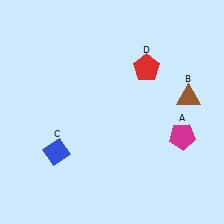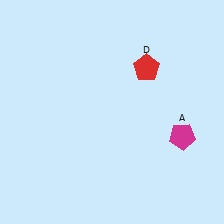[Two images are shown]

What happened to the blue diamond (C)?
The blue diamond (C) was removed in Image 2. It was in the bottom-left area of Image 1.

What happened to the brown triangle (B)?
The brown triangle (B) was removed in Image 2. It was in the top-right area of Image 1.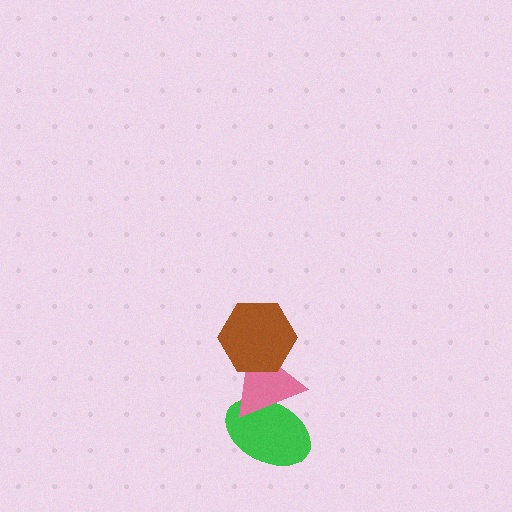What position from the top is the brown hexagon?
The brown hexagon is 1st from the top.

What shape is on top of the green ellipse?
The pink triangle is on top of the green ellipse.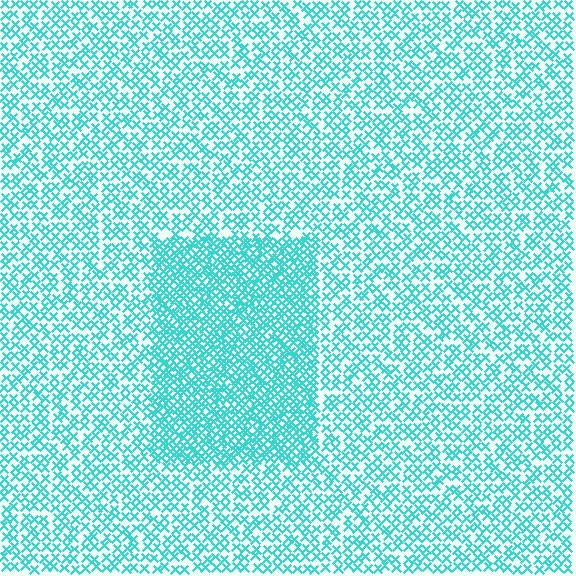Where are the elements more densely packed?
The elements are more densely packed inside the rectangle boundary.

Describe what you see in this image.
The image contains small cyan elements arranged at two different densities. A rectangle-shaped region is visible where the elements are more densely packed than the surrounding area.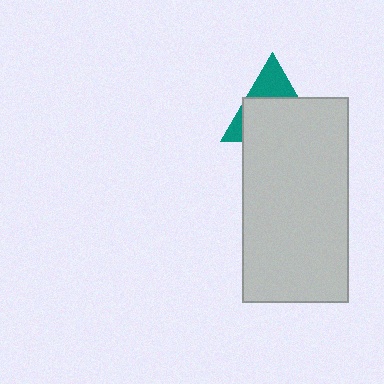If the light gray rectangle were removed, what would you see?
You would see the complete teal triangle.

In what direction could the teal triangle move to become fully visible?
The teal triangle could move up. That would shift it out from behind the light gray rectangle entirely.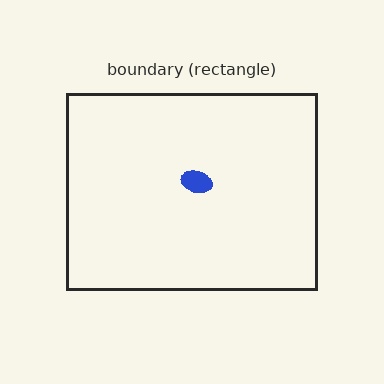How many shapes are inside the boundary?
1 inside, 0 outside.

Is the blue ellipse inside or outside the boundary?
Inside.